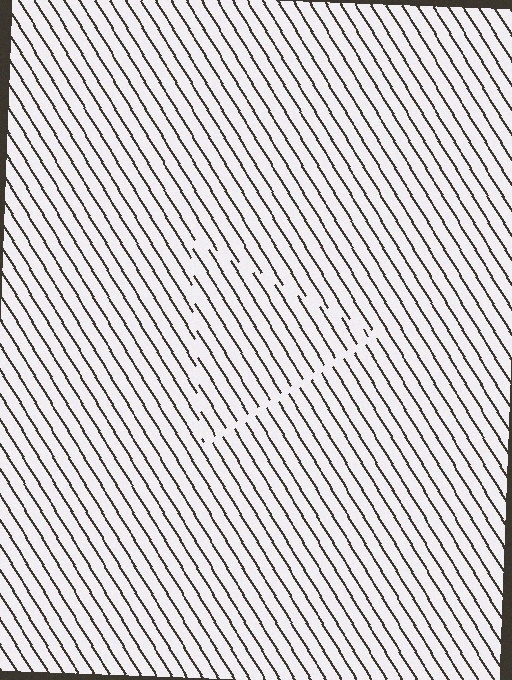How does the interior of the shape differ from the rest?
The interior of the shape contains the same grating, shifted by half a period — the contour is defined by the phase discontinuity where line-ends from the inner and outer gratings abut.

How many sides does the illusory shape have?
3 sides — the line-ends trace a triangle.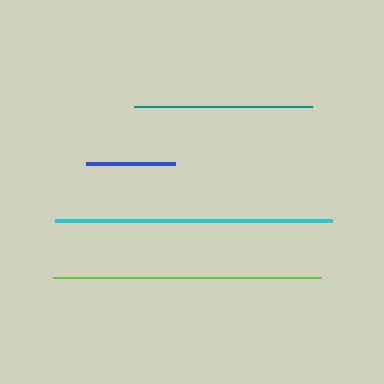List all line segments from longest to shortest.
From longest to shortest: cyan, lime, teal, blue.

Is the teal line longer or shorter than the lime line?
The lime line is longer than the teal line.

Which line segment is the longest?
The cyan line is the longest at approximately 277 pixels.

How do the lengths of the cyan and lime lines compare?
The cyan and lime lines are approximately the same length.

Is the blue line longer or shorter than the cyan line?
The cyan line is longer than the blue line.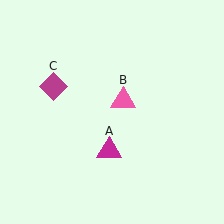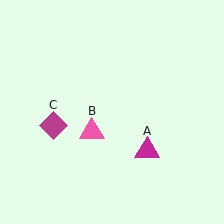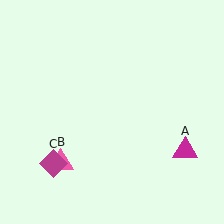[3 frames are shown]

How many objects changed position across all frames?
3 objects changed position: magenta triangle (object A), pink triangle (object B), magenta diamond (object C).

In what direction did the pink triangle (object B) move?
The pink triangle (object B) moved down and to the left.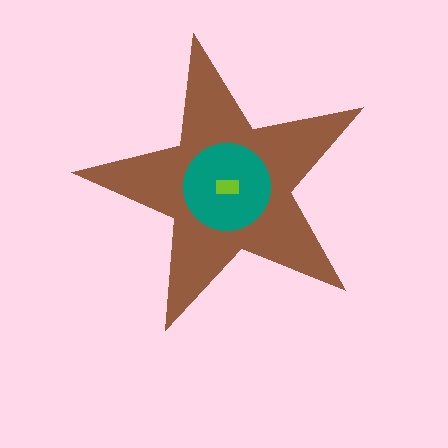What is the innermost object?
The lime rectangle.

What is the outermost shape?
The brown star.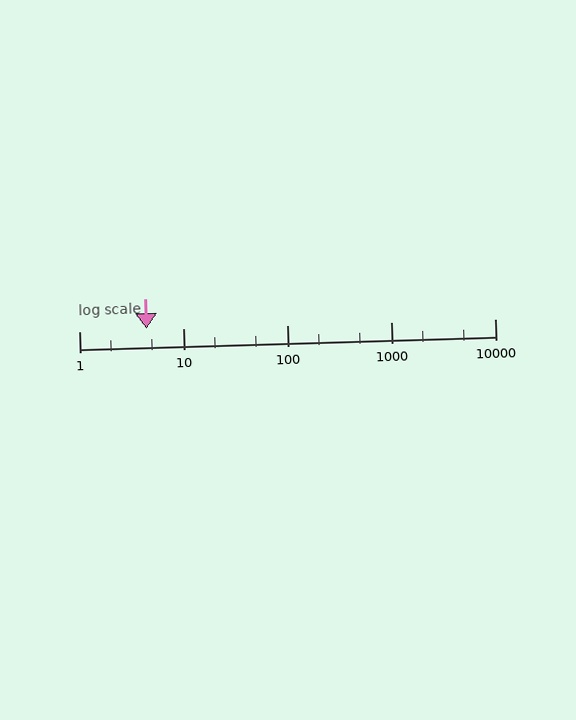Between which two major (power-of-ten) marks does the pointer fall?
The pointer is between 1 and 10.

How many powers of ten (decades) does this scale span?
The scale spans 4 decades, from 1 to 10000.